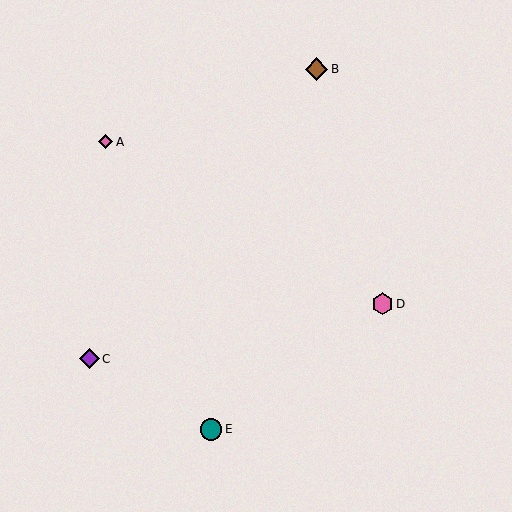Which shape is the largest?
The brown diamond (labeled B) is the largest.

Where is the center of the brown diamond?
The center of the brown diamond is at (317, 69).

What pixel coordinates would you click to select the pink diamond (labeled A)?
Click at (106, 142) to select the pink diamond A.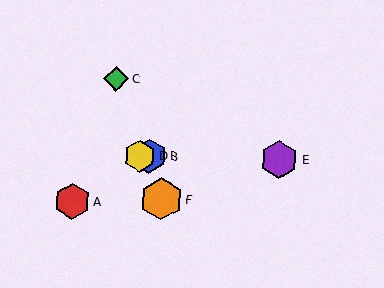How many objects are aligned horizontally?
3 objects (B, D, E) are aligned horizontally.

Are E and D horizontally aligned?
Yes, both are at y≈160.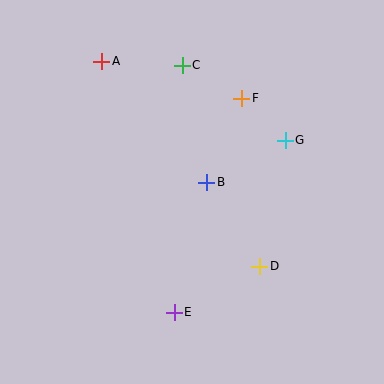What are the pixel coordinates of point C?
Point C is at (182, 65).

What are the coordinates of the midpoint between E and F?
The midpoint between E and F is at (208, 205).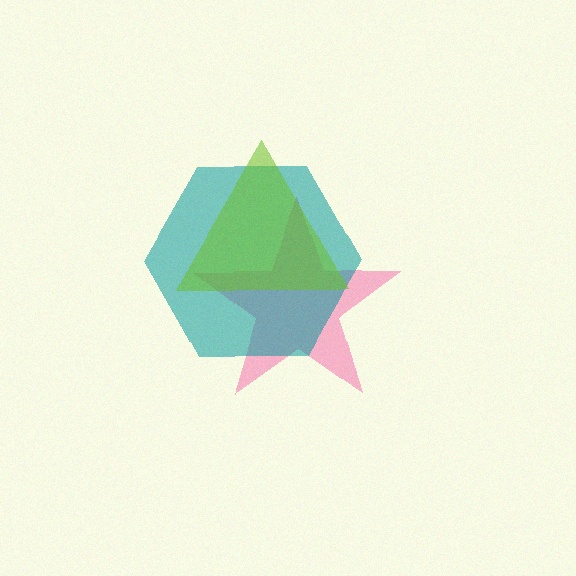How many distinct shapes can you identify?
There are 3 distinct shapes: a pink star, a teal hexagon, a lime triangle.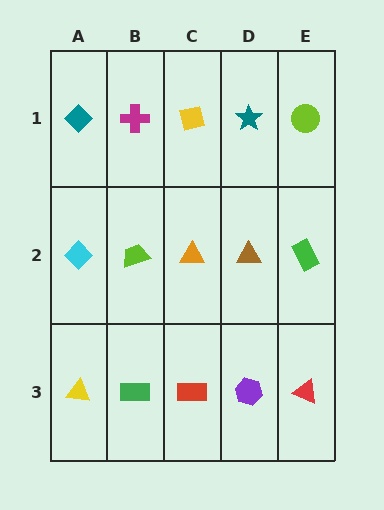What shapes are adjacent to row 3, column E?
A green rectangle (row 2, column E), a purple hexagon (row 3, column D).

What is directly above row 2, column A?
A teal diamond.